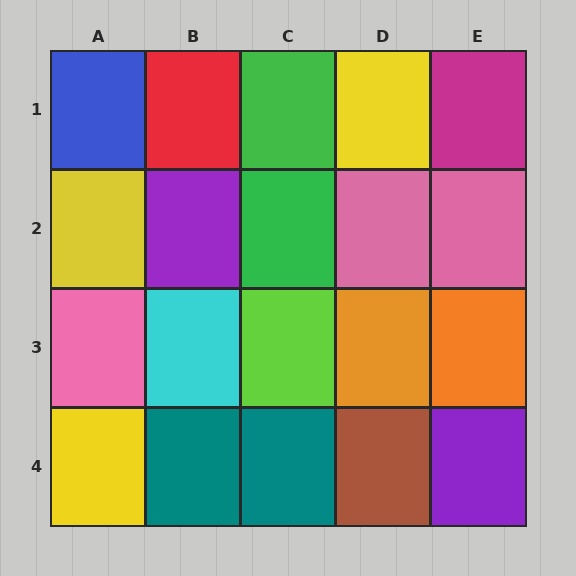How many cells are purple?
2 cells are purple.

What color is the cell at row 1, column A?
Blue.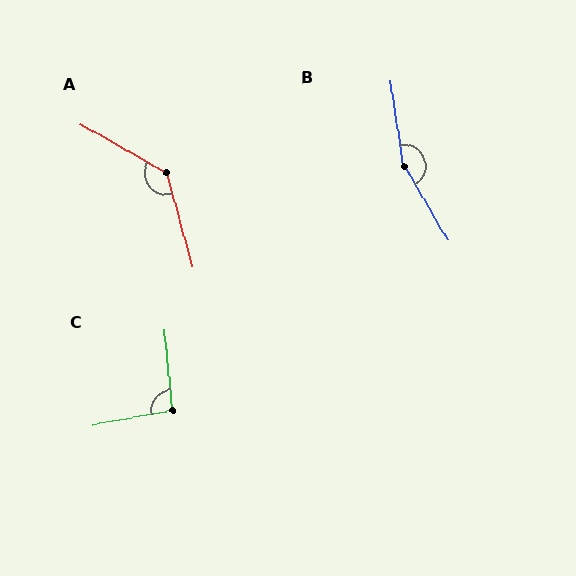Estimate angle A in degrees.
Approximately 135 degrees.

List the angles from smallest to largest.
C (95°), A (135°), B (159°).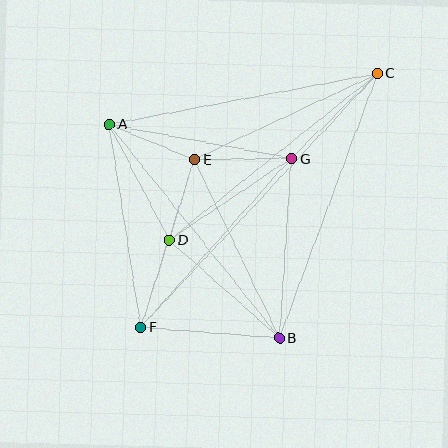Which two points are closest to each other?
Points D and E are closest to each other.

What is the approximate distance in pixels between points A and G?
The distance between A and G is approximately 185 pixels.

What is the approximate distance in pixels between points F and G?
The distance between F and G is approximately 226 pixels.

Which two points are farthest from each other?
Points C and F are farthest from each other.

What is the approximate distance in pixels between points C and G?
The distance between C and G is approximately 121 pixels.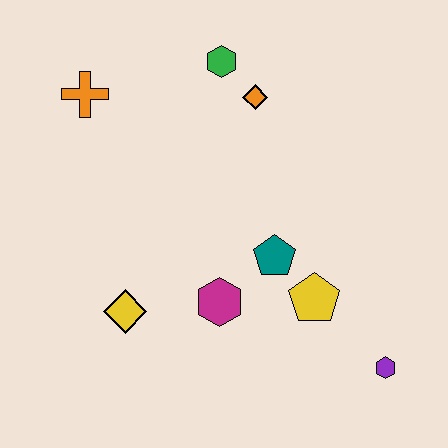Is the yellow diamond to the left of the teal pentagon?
Yes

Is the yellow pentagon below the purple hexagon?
No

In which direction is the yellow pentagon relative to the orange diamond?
The yellow pentagon is below the orange diamond.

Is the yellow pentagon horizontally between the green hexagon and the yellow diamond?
No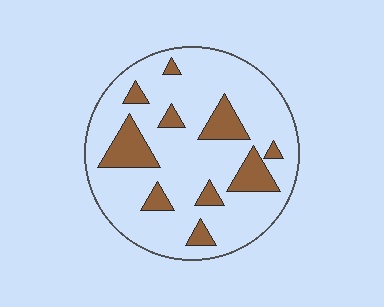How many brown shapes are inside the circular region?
10.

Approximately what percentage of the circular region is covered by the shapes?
Approximately 20%.